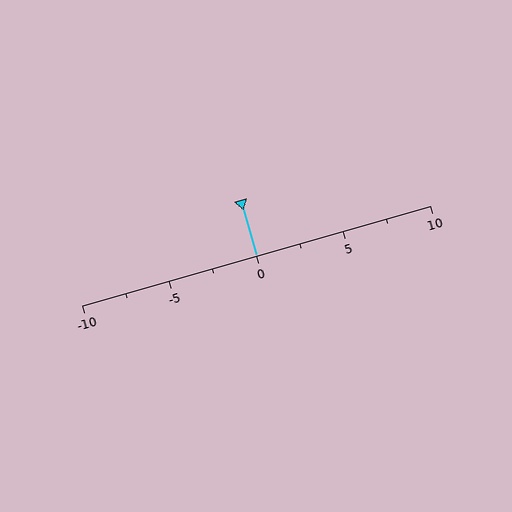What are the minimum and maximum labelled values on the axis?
The axis runs from -10 to 10.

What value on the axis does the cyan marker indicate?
The marker indicates approximately 0.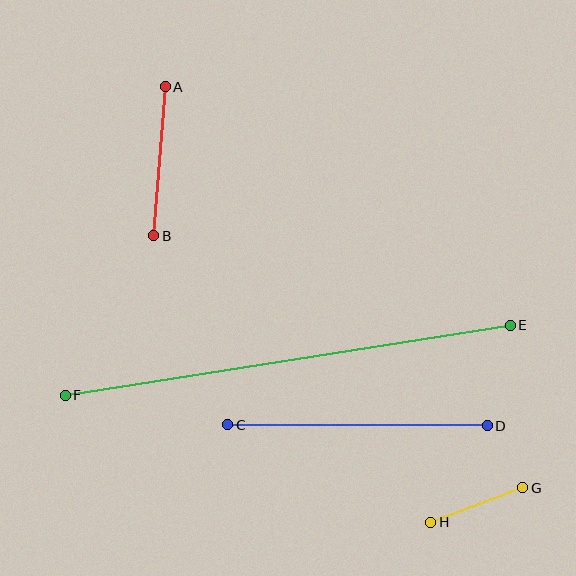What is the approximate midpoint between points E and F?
The midpoint is at approximately (288, 360) pixels.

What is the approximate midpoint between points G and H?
The midpoint is at approximately (477, 505) pixels.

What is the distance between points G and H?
The distance is approximately 98 pixels.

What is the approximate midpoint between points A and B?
The midpoint is at approximately (159, 161) pixels.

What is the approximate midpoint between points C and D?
The midpoint is at approximately (357, 425) pixels.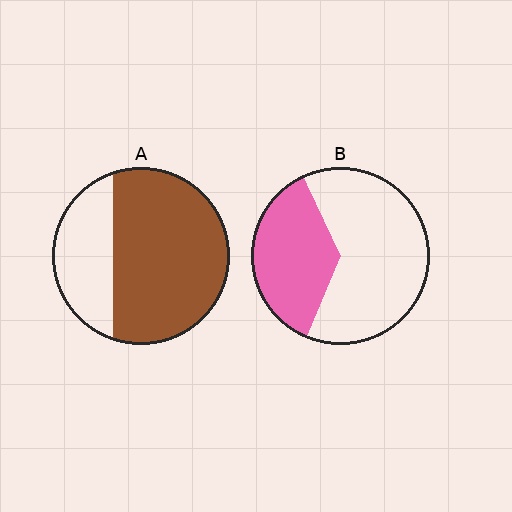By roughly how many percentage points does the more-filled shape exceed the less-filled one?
By roughly 35 percentage points (A over B).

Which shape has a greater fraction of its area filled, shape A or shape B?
Shape A.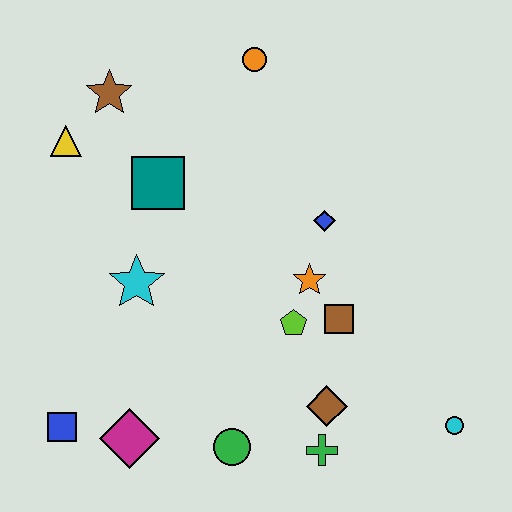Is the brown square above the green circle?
Yes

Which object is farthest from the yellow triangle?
The cyan circle is farthest from the yellow triangle.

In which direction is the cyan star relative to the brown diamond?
The cyan star is to the left of the brown diamond.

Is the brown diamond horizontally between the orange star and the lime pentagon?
No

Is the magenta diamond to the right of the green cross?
No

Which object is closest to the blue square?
The magenta diamond is closest to the blue square.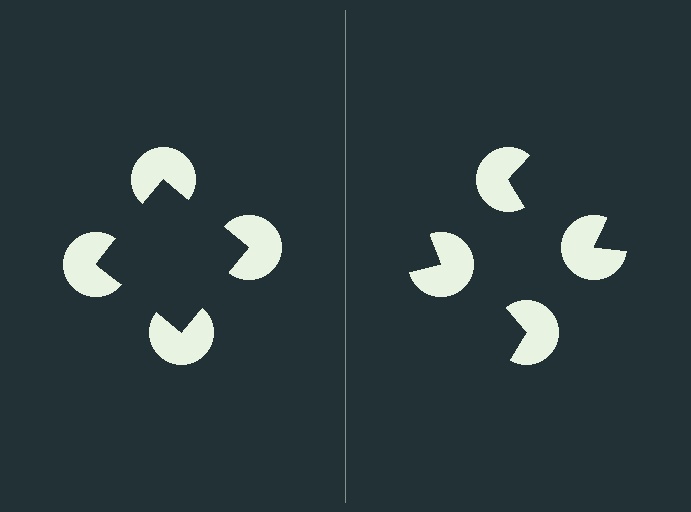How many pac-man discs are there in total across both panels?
8 — 4 on each side.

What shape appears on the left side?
An illusory square.